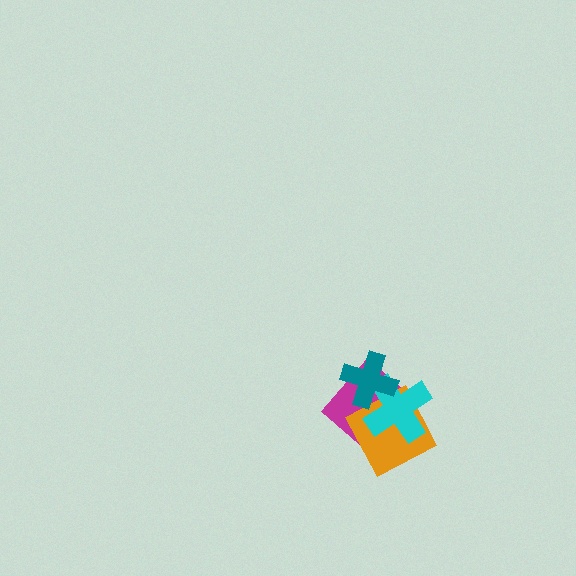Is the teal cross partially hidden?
No, no other shape covers it.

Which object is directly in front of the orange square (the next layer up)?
The cyan cross is directly in front of the orange square.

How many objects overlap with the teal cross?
3 objects overlap with the teal cross.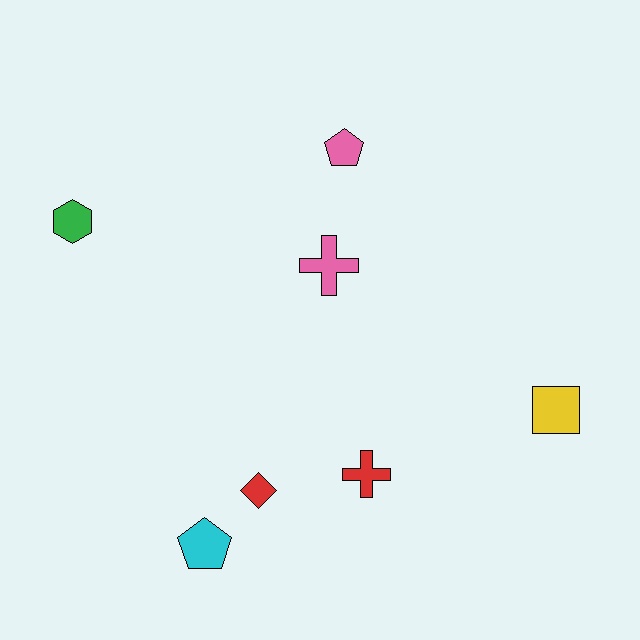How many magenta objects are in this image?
There are no magenta objects.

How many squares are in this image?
There is 1 square.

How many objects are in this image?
There are 7 objects.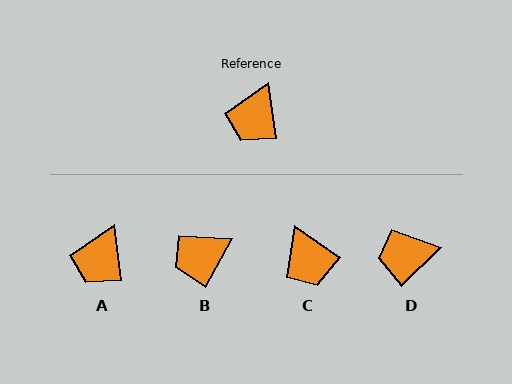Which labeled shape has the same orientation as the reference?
A.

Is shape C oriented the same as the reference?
No, it is off by about 47 degrees.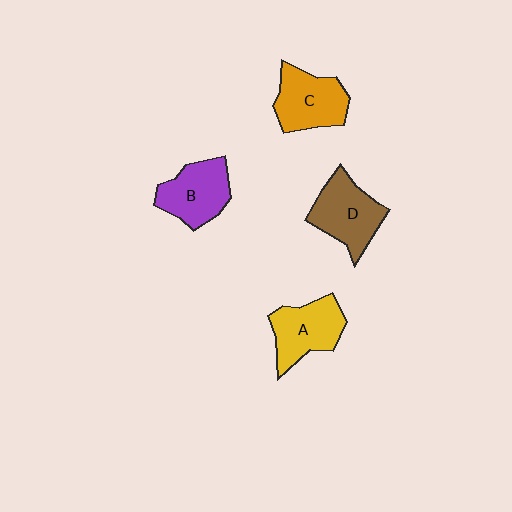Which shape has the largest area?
Shape D (brown).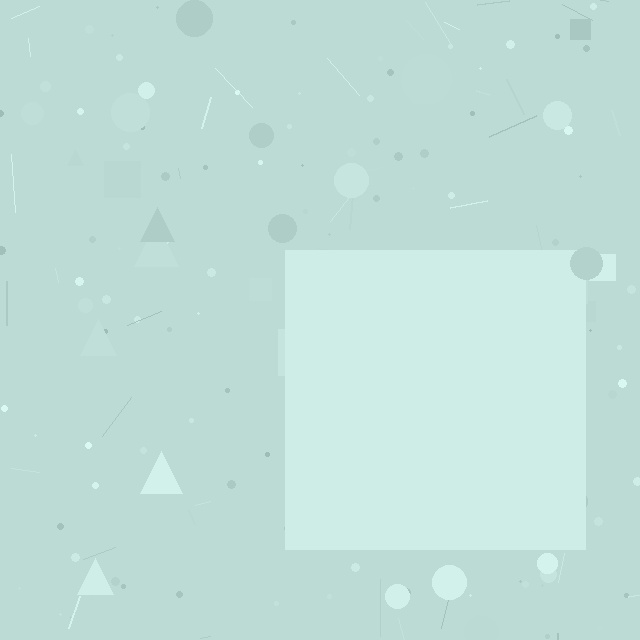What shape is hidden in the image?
A square is hidden in the image.